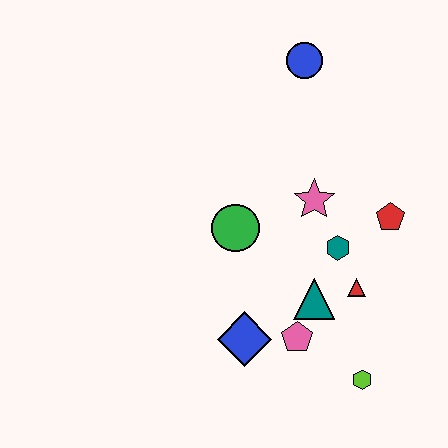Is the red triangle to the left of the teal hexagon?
No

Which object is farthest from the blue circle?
The lime hexagon is farthest from the blue circle.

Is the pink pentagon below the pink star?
Yes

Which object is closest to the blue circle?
The pink star is closest to the blue circle.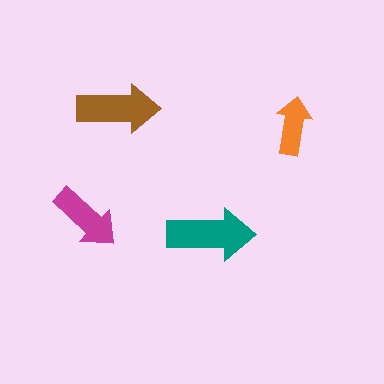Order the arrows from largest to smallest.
the teal one, the brown one, the magenta one, the orange one.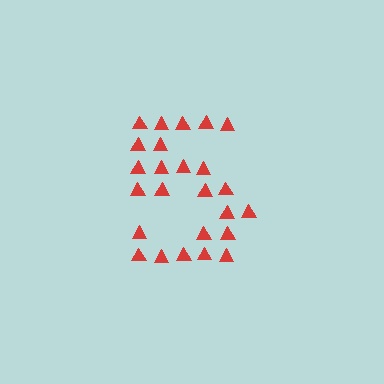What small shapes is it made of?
It is made of small triangles.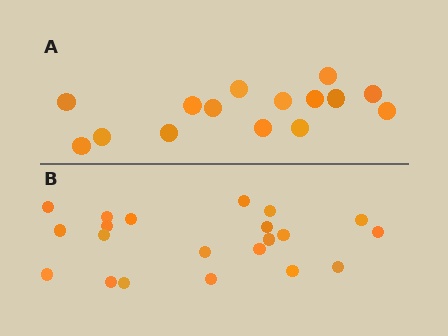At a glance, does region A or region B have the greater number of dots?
Region B (the bottom region) has more dots.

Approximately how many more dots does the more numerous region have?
Region B has about 6 more dots than region A.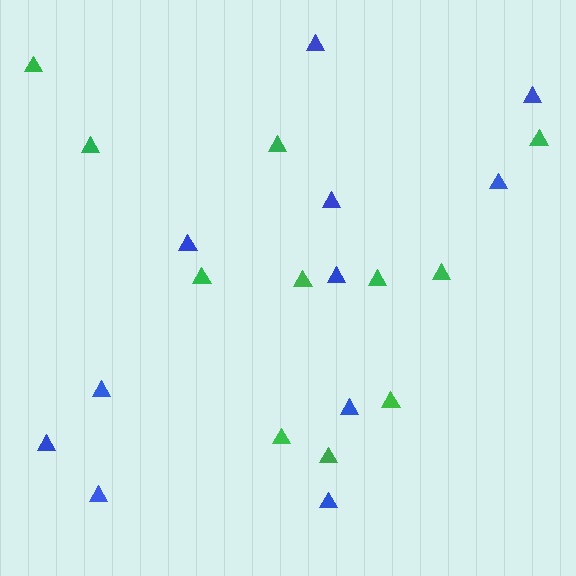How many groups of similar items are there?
There are 2 groups: one group of green triangles (11) and one group of blue triangles (11).